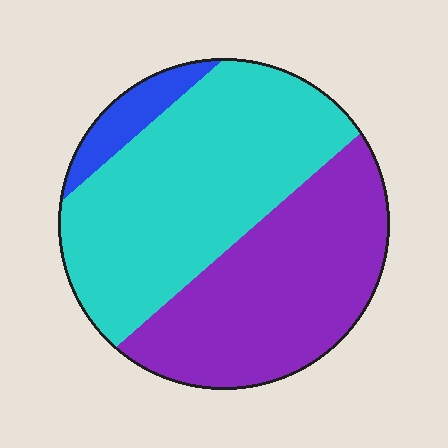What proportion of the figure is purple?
Purple covers about 40% of the figure.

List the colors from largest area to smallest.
From largest to smallest: cyan, purple, blue.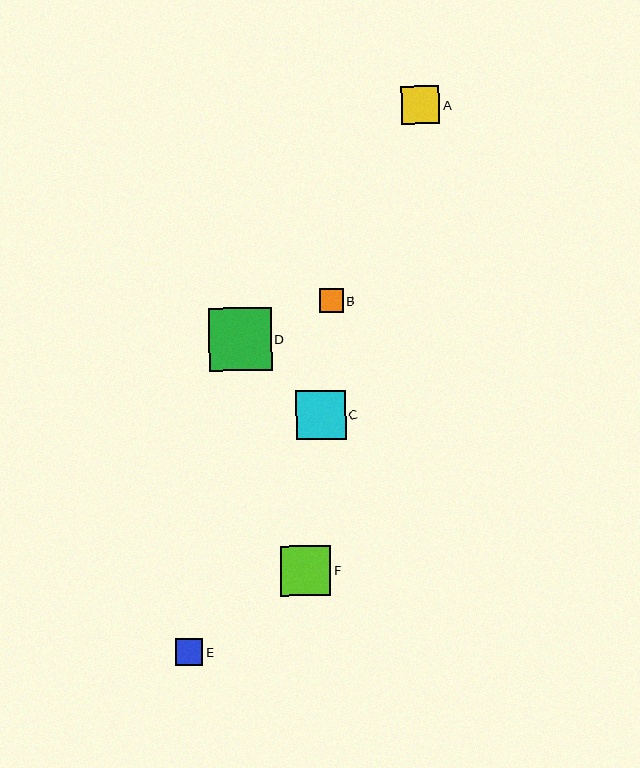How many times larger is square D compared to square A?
Square D is approximately 1.6 times the size of square A.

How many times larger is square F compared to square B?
Square F is approximately 2.1 times the size of square B.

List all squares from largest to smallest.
From largest to smallest: D, F, C, A, E, B.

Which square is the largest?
Square D is the largest with a size of approximately 63 pixels.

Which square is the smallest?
Square B is the smallest with a size of approximately 24 pixels.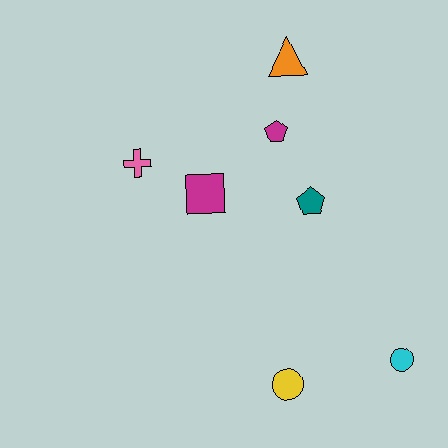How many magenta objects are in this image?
There are 2 magenta objects.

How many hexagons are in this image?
There are no hexagons.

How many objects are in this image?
There are 7 objects.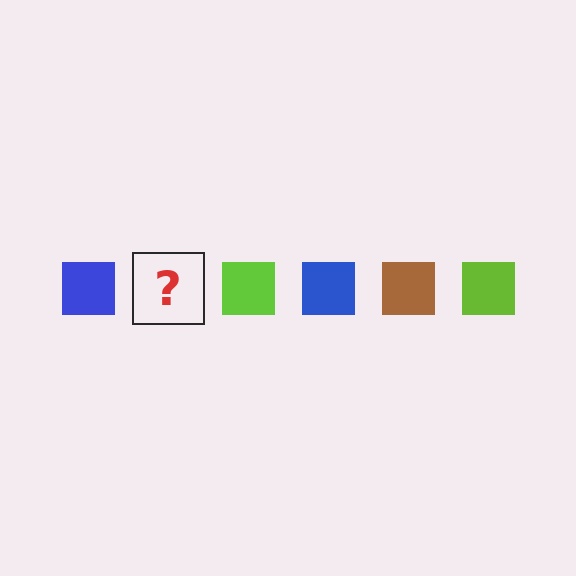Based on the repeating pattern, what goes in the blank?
The blank should be a brown square.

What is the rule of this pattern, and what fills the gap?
The rule is that the pattern cycles through blue, brown, lime squares. The gap should be filled with a brown square.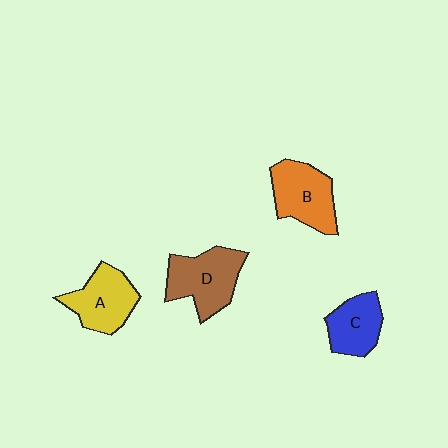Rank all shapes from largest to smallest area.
From largest to smallest: D (brown), B (orange), A (yellow), C (blue).